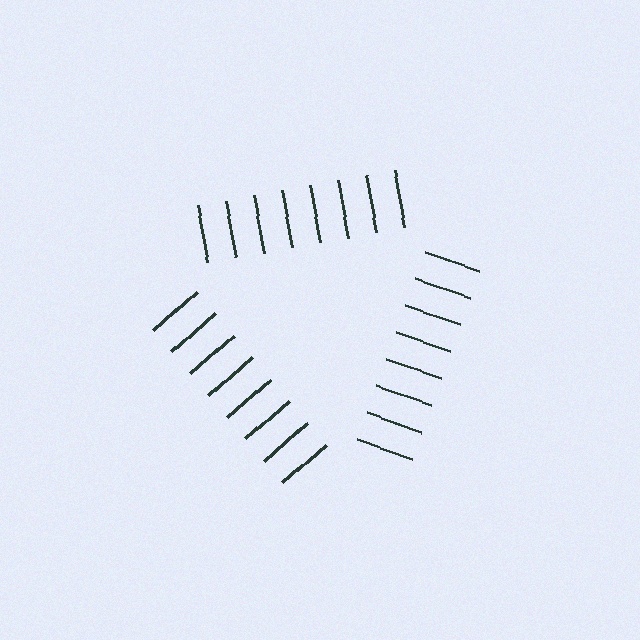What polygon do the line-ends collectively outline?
An illusory triangle — the line segments terminate on its edges but no continuous stroke is drawn.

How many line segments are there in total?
24 — 8 along each of the 3 edges.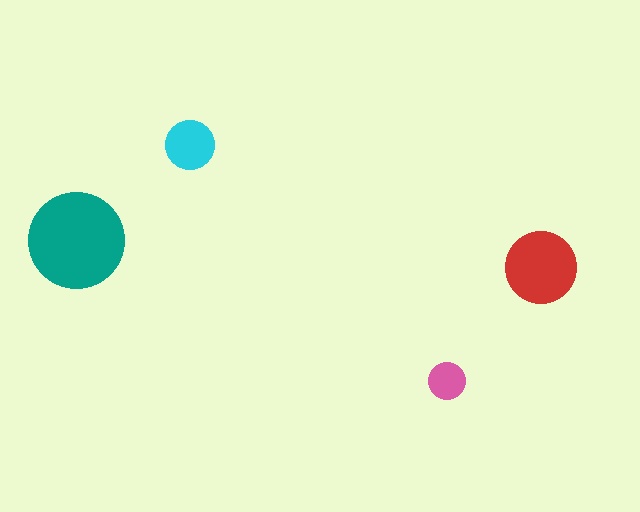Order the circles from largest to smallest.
the teal one, the red one, the cyan one, the pink one.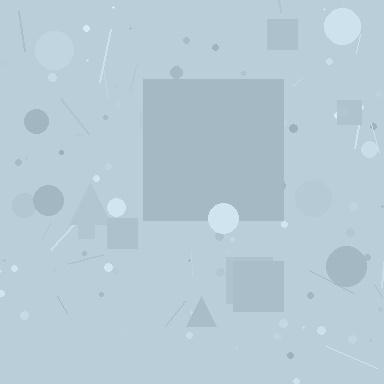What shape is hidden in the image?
A square is hidden in the image.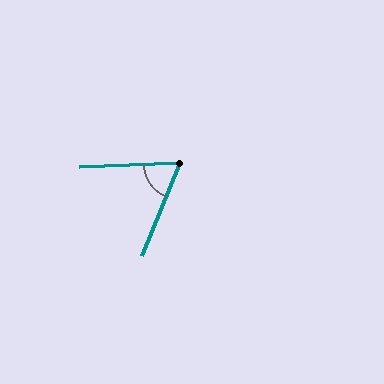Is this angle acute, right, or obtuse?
It is acute.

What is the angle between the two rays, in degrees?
Approximately 66 degrees.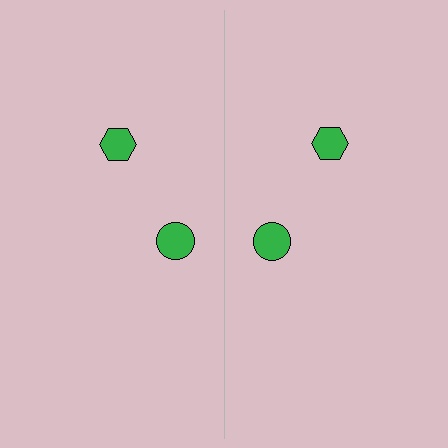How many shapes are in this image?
There are 4 shapes in this image.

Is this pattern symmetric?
Yes, this pattern has bilateral (reflection) symmetry.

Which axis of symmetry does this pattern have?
The pattern has a vertical axis of symmetry running through the center of the image.